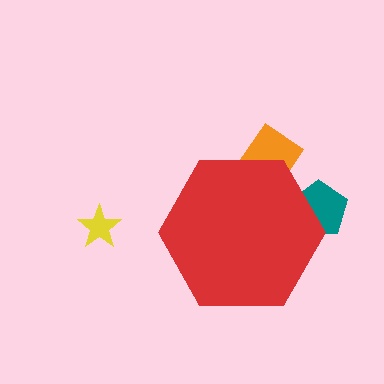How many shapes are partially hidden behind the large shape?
2 shapes are partially hidden.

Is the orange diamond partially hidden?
Yes, the orange diamond is partially hidden behind the red hexagon.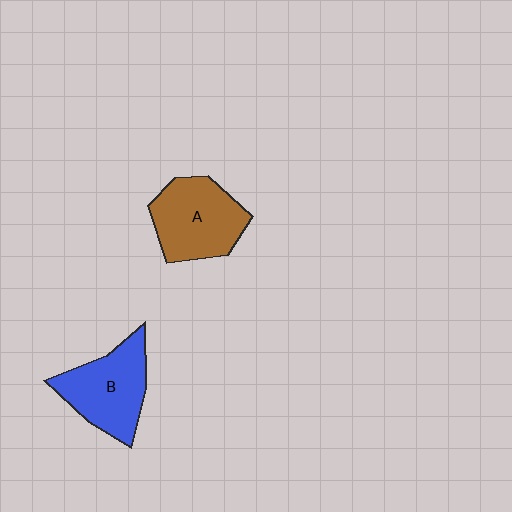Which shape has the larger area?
Shape A (brown).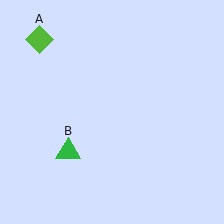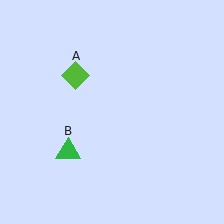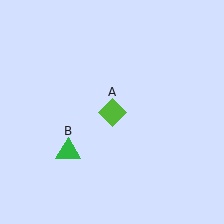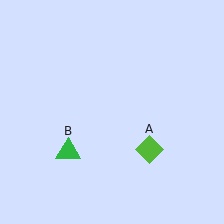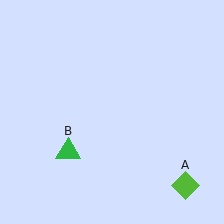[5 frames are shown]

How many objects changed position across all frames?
1 object changed position: lime diamond (object A).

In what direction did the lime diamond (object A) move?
The lime diamond (object A) moved down and to the right.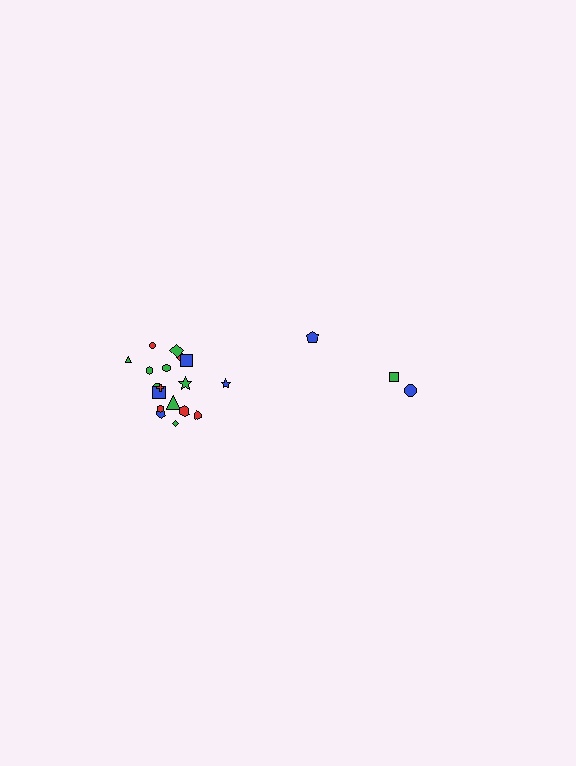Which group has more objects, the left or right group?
The left group.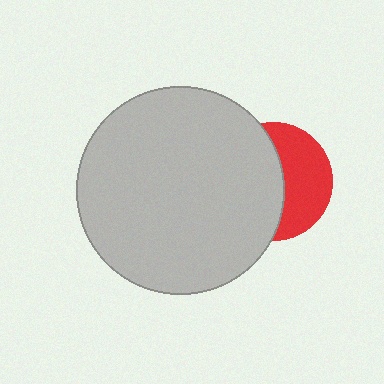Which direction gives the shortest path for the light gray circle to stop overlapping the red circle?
Moving left gives the shortest separation.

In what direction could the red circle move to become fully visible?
The red circle could move right. That would shift it out from behind the light gray circle entirely.